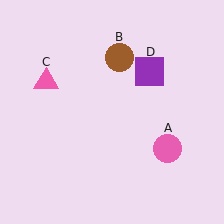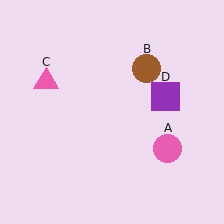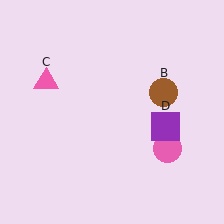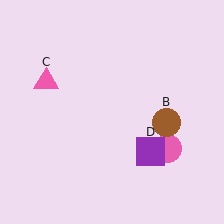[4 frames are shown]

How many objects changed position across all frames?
2 objects changed position: brown circle (object B), purple square (object D).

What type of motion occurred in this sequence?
The brown circle (object B), purple square (object D) rotated clockwise around the center of the scene.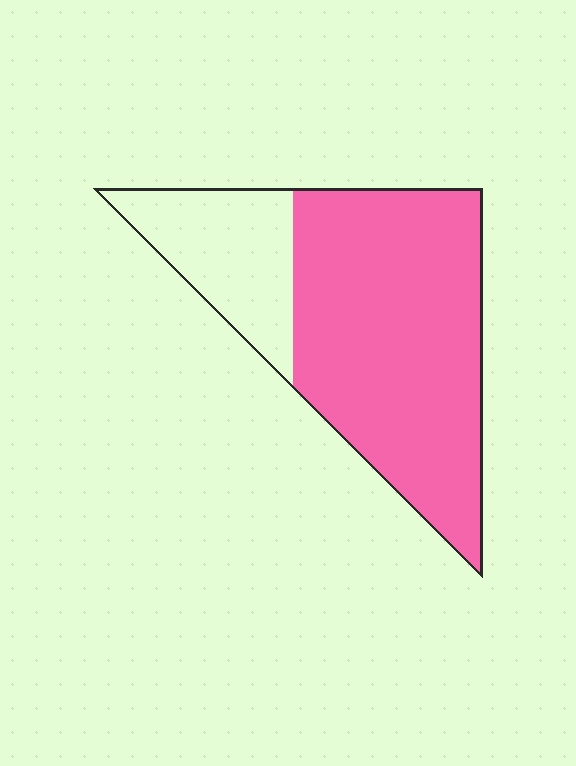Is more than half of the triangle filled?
Yes.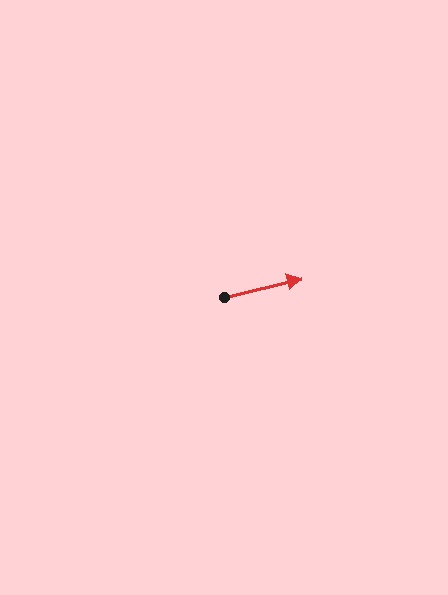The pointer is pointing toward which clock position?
Roughly 3 o'clock.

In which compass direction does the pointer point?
East.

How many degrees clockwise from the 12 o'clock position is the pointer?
Approximately 76 degrees.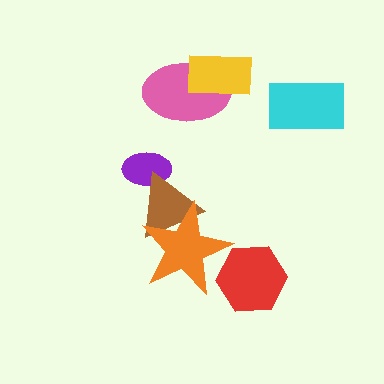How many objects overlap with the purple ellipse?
1 object overlaps with the purple ellipse.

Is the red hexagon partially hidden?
Yes, it is partially covered by another shape.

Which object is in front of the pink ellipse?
The yellow rectangle is in front of the pink ellipse.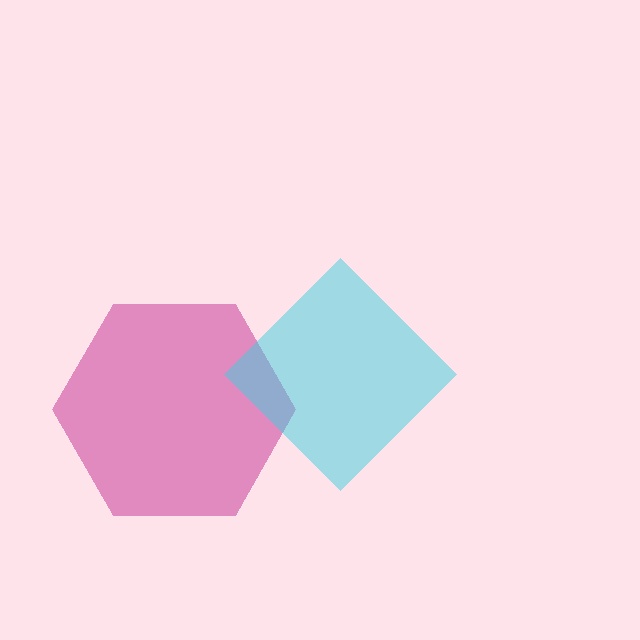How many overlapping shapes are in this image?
There are 2 overlapping shapes in the image.